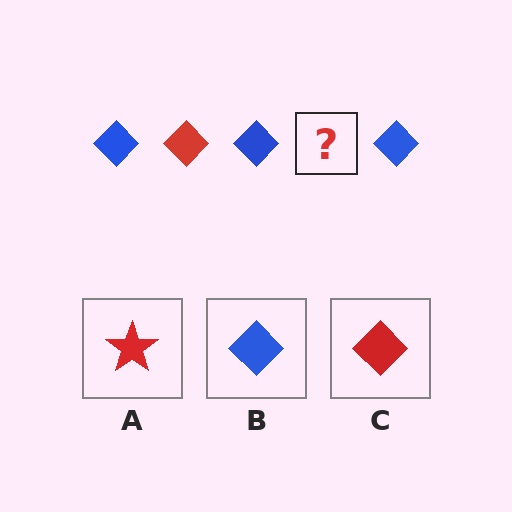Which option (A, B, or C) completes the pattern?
C.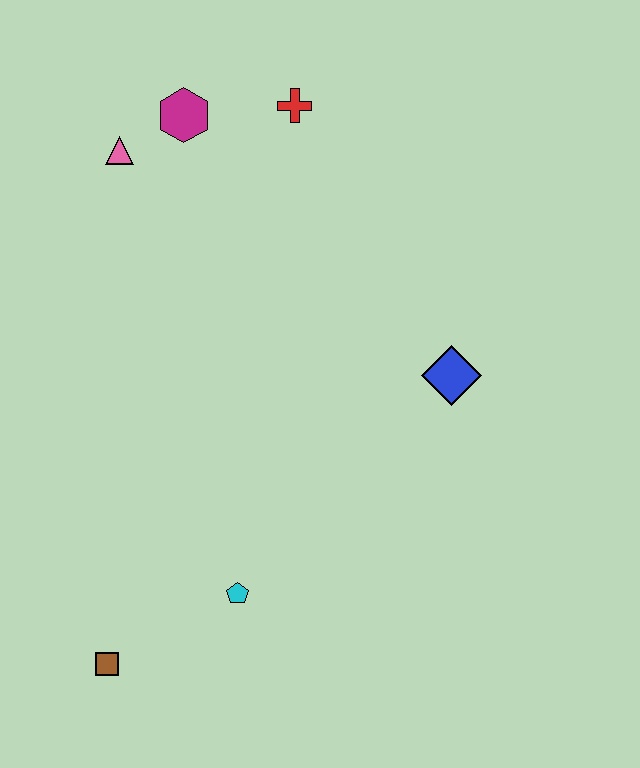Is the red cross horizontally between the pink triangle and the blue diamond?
Yes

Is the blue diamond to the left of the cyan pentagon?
No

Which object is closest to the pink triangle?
The magenta hexagon is closest to the pink triangle.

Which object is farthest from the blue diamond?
The brown square is farthest from the blue diamond.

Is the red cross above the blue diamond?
Yes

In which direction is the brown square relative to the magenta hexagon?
The brown square is below the magenta hexagon.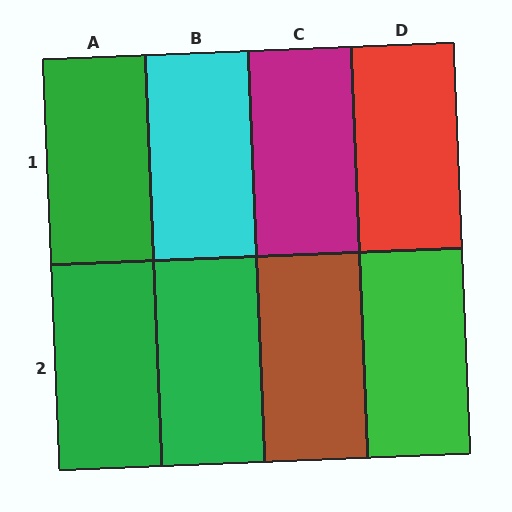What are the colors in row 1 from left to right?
Green, cyan, magenta, red.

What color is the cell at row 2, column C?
Brown.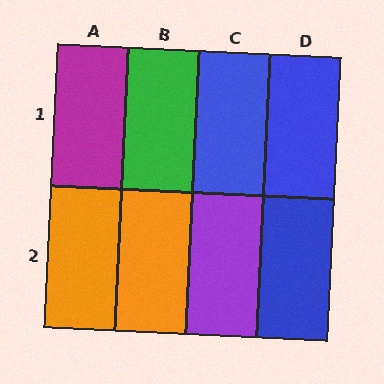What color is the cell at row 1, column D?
Blue.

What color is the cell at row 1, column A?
Magenta.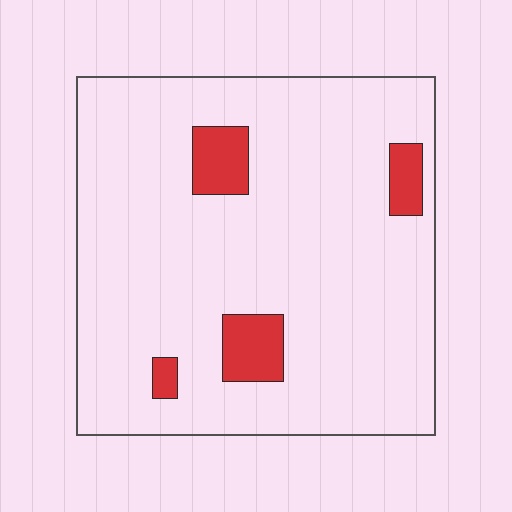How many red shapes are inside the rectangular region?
4.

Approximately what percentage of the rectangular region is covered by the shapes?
Approximately 10%.